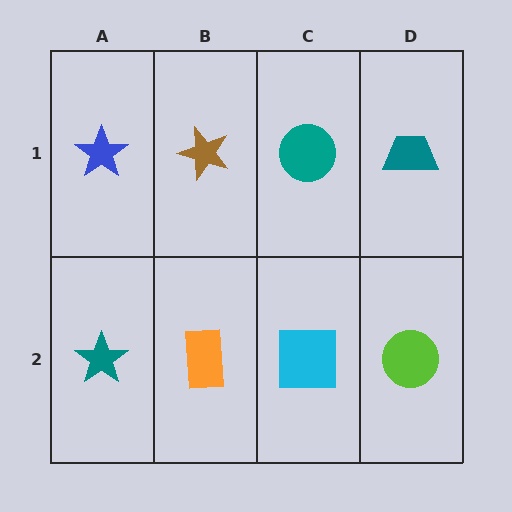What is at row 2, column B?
An orange rectangle.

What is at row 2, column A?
A teal star.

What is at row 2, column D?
A lime circle.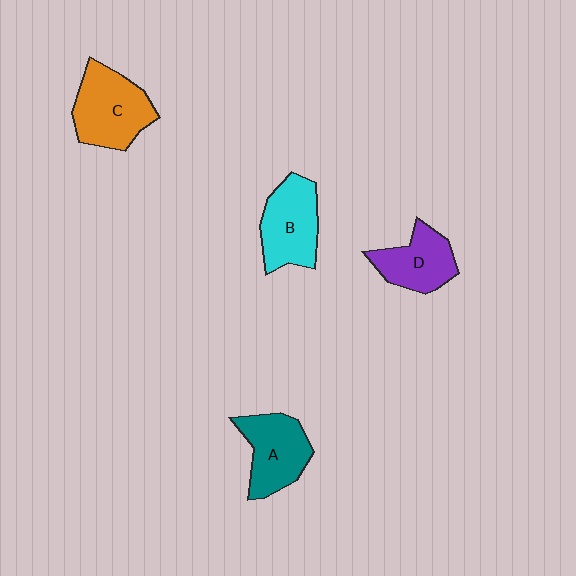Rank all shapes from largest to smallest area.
From largest to smallest: C (orange), B (cyan), A (teal), D (purple).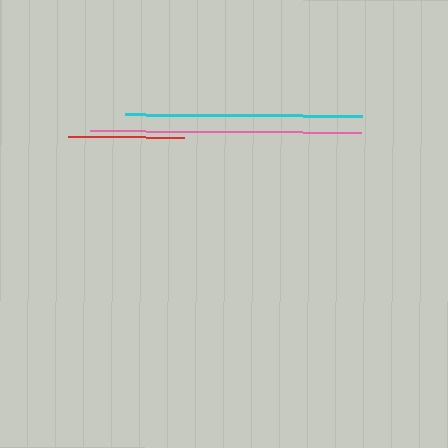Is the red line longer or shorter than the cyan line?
The cyan line is longer than the red line.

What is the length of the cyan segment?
The cyan segment is approximately 237 pixels long.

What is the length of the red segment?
The red segment is approximately 116 pixels long.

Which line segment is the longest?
The pink line is the longest at approximately 272 pixels.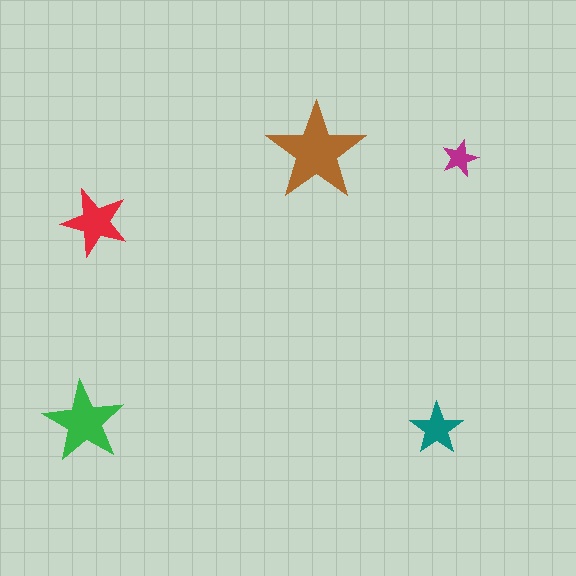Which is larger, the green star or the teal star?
The green one.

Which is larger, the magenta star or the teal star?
The teal one.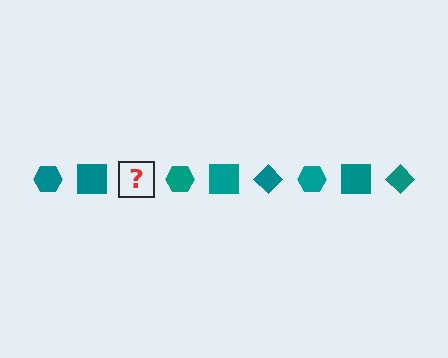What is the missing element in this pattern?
The missing element is a teal diamond.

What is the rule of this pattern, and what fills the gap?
The rule is that the pattern cycles through hexagon, square, diamond shapes in teal. The gap should be filled with a teal diamond.